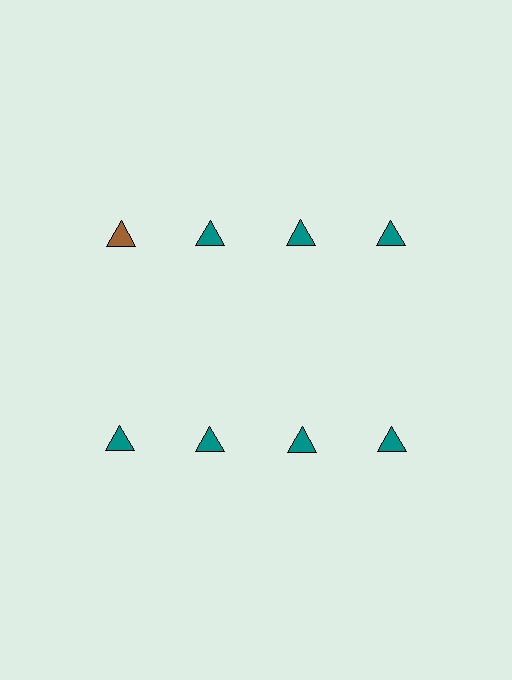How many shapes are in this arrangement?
There are 8 shapes arranged in a grid pattern.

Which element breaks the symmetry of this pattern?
The brown triangle in the top row, leftmost column breaks the symmetry. All other shapes are teal triangles.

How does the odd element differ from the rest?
It has a different color: brown instead of teal.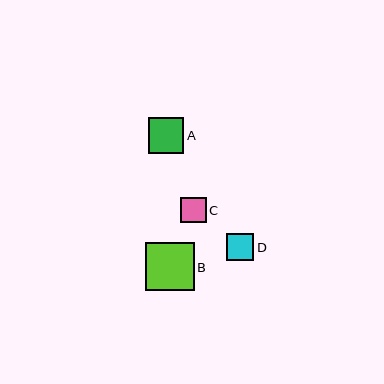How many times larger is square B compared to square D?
Square B is approximately 1.8 times the size of square D.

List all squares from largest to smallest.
From largest to smallest: B, A, D, C.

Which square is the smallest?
Square C is the smallest with a size of approximately 26 pixels.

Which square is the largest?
Square B is the largest with a size of approximately 48 pixels.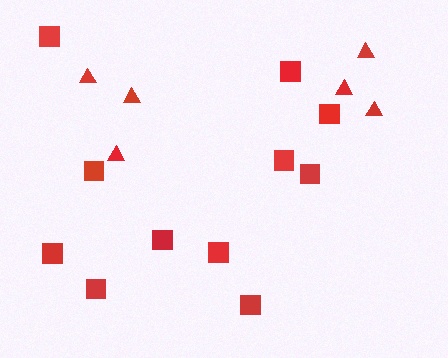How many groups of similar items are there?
There are 2 groups: one group of triangles (6) and one group of squares (11).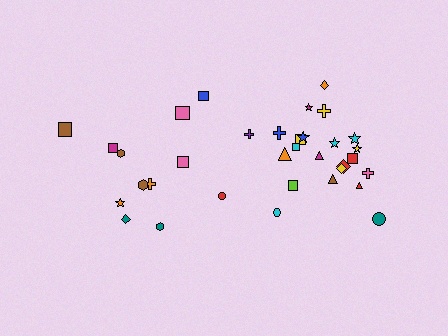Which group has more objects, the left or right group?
The right group.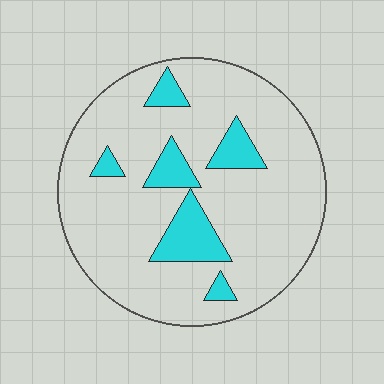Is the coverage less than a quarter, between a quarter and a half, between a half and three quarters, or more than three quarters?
Less than a quarter.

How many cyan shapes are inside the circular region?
6.